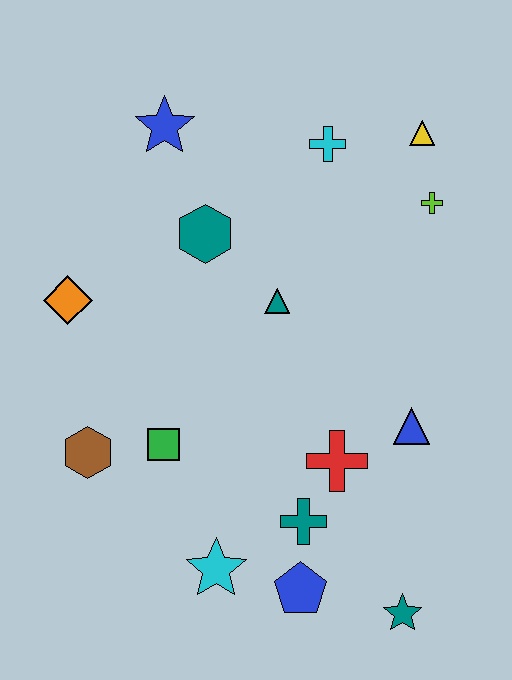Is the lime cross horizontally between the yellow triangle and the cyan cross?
No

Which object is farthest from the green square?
The yellow triangle is farthest from the green square.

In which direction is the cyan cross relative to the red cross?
The cyan cross is above the red cross.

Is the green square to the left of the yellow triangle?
Yes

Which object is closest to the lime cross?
The yellow triangle is closest to the lime cross.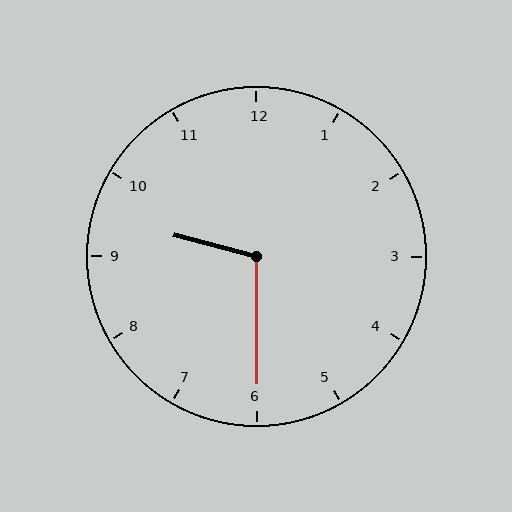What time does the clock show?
9:30.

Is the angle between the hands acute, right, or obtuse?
It is obtuse.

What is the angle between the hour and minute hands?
Approximately 105 degrees.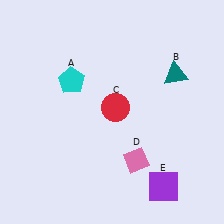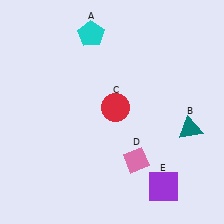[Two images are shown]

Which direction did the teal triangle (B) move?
The teal triangle (B) moved down.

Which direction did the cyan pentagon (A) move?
The cyan pentagon (A) moved up.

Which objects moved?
The objects that moved are: the cyan pentagon (A), the teal triangle (B).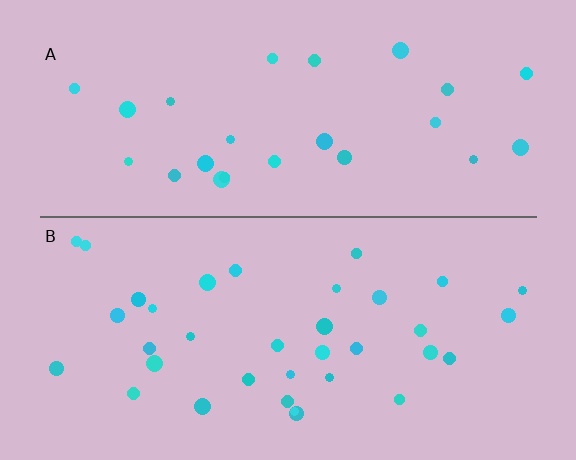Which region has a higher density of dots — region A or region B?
B (the bottom).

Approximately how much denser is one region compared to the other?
Approximately 1.4× — region B over region A.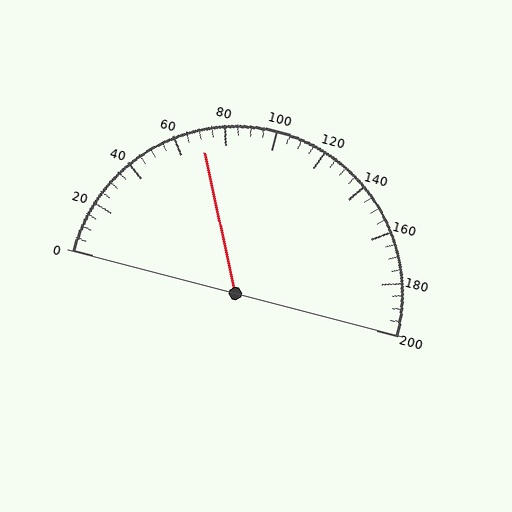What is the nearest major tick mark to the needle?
The nearest major tick mark is 80.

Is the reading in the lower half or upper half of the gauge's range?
The reading is in the lower half of the range (0 to 200).